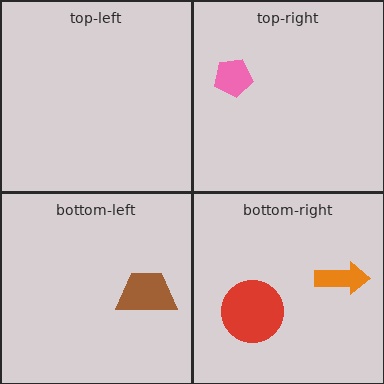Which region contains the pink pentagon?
The top-right region.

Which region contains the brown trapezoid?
The bottom-left region.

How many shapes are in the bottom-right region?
2.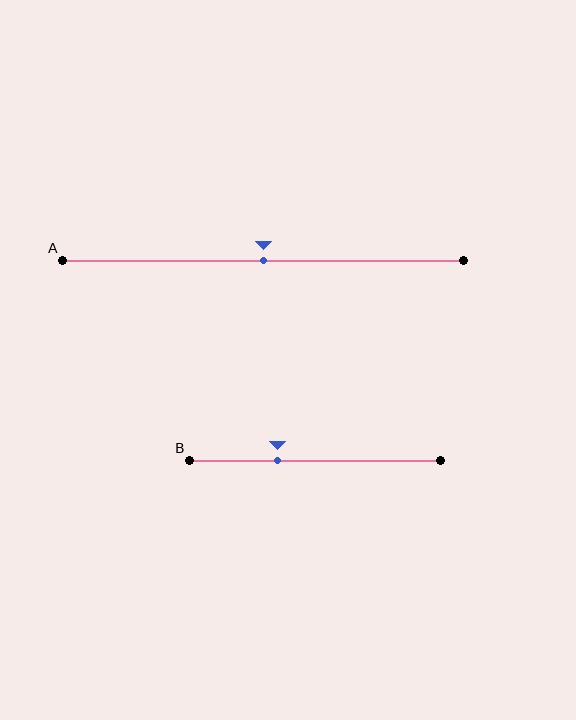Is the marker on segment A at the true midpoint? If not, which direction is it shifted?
Yes, the marker on segment A is at the true midpoint.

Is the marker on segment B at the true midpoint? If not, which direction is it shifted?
No, the marker on segment B is shifted to the left by about 15% of the segment length.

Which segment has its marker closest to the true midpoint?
Segment A has its marker closest to the true midpoint.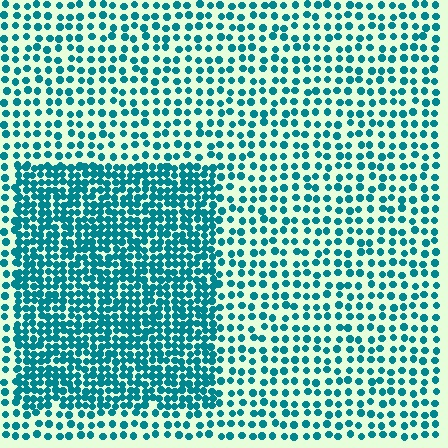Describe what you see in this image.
The image contains small teal elements arranged at two different densities. A rectangle-shaped region is visible where the elements are more densely packed than the surrounding area.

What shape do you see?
I see a rectangle.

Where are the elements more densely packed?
The elements are more densely packed inside the rectangle boundary.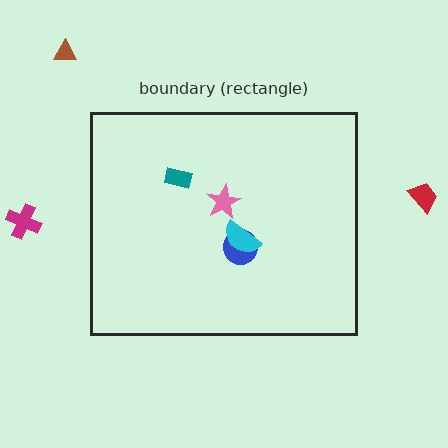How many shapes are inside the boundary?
4 inside, 3 outside.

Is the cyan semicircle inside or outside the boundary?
Inside.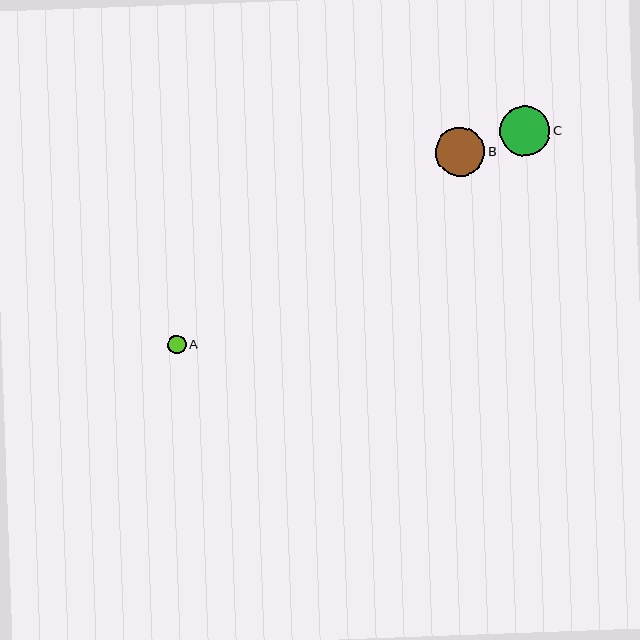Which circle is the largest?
Circle C is the largest with a size of approximately 50 pixels.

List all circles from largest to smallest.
From largest to smallest: C, B, A.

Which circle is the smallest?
Circle A is the smallest with a size of approximately 18 pixels.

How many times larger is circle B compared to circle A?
Circle B is approximately 2.7 times the size of circle A.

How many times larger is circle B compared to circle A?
Circle B is approximately 2.7 times the size of circle A.